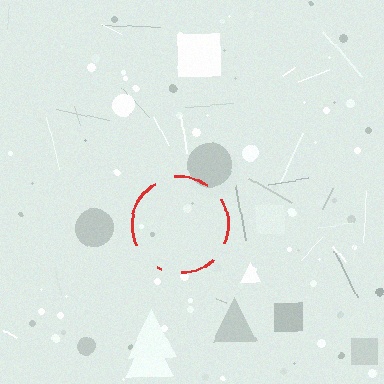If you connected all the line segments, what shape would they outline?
They would outline a circle.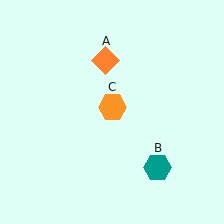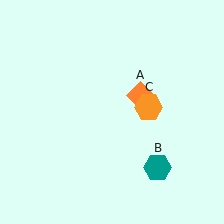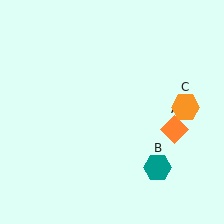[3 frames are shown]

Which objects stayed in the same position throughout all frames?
Teal hexagon (object B) remained stationary.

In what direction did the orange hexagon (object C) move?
The orange hexagon (object C) moved right.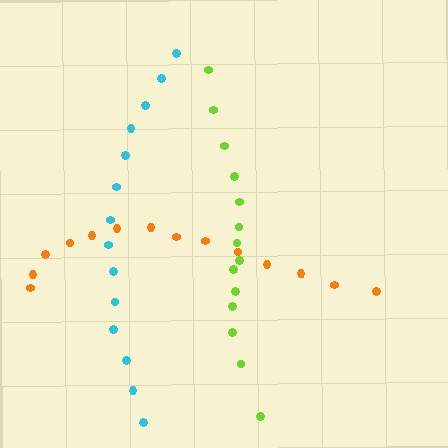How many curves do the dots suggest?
There are 3 distinct paths.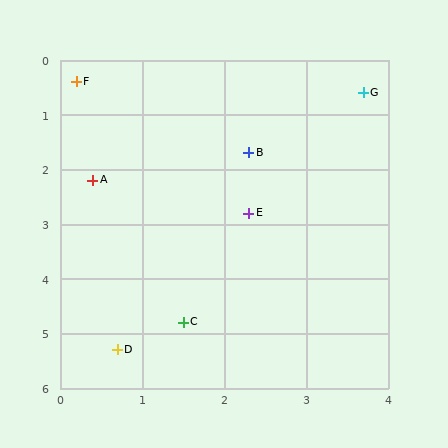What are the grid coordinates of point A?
Point A is at approximately (0.4, 2.2).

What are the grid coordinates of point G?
Point G is at approximately (3.7, 0.6).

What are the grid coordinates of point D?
Point D is at approximately (0.7, 5.3).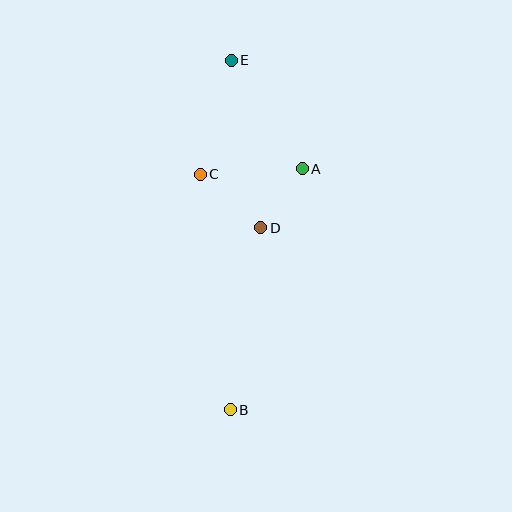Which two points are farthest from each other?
Points B and E are farthest from each other.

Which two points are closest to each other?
Points A and D are closest to each other.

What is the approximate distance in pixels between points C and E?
The distance between C and E is approximately 118 pixels.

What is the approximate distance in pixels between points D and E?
The distance between D and E is approximately 170 pixels.